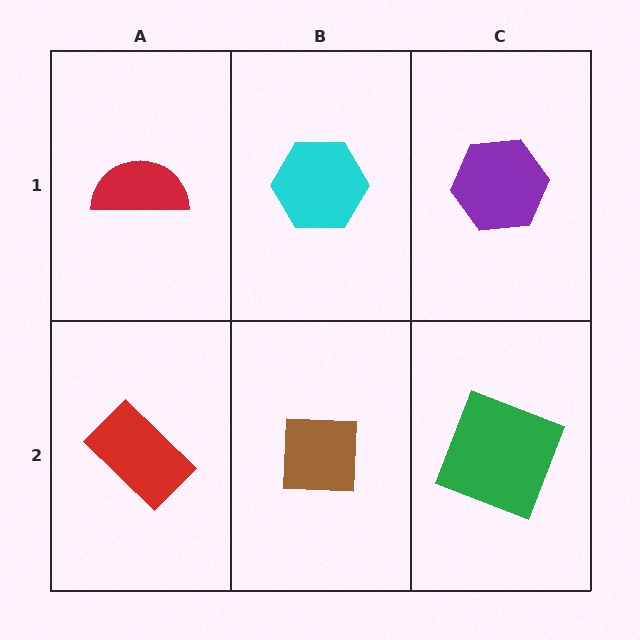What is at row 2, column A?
A red rectangle.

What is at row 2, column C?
A green square.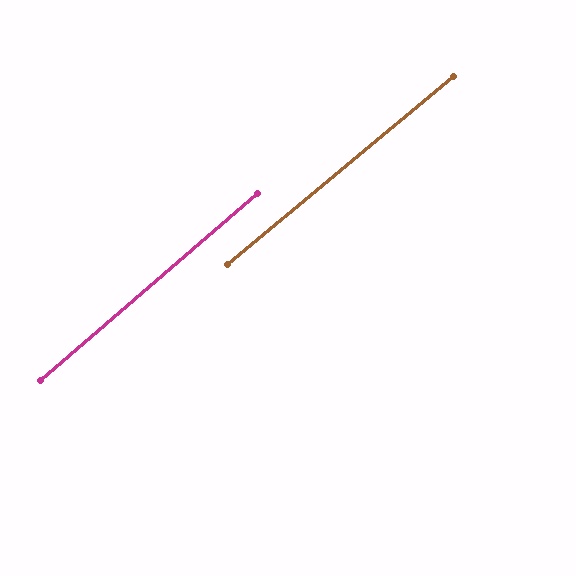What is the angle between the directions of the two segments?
Approximately 1 degree.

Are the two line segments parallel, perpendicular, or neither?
Parallel — their directions differ by only 0.9°.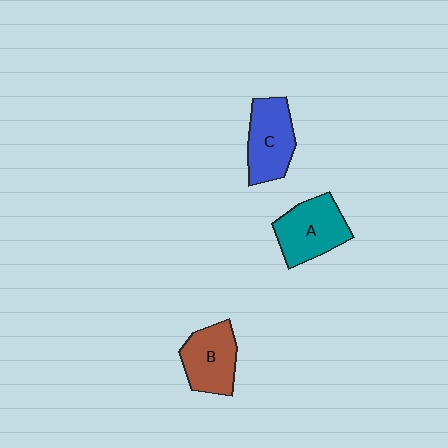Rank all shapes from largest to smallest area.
From largest to smallest: A (teal), C (blue), B (brown).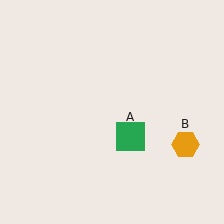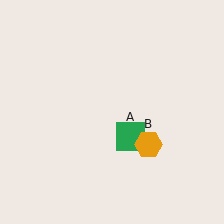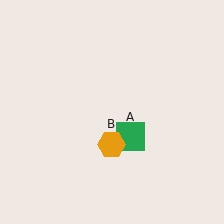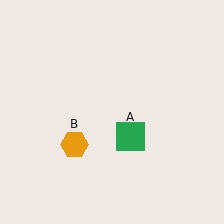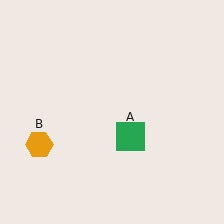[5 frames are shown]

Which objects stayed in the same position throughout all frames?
Green square (object A) remained stationary.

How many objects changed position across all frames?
1 object changed position: orange hexagon (object B).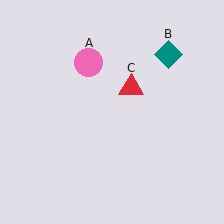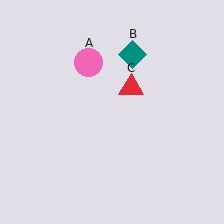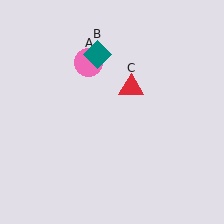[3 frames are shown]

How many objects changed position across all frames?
1 object changed position: teal diamond (object B).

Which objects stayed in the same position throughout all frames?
Pink circle (object A) and red triangle (object C) remained stationary.